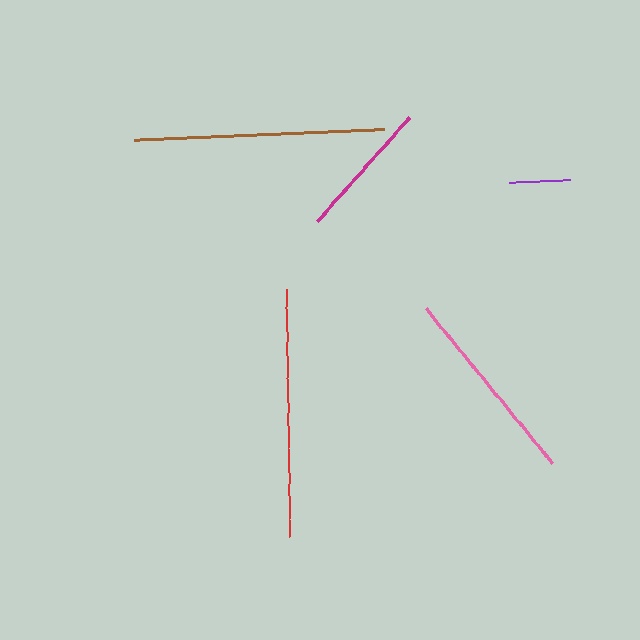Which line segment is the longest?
The brown line is the longest at approximately 249 pixels.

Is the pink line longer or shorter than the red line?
The red line is longer than the pink line.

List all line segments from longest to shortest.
From longest to shortest: brown, red, pink, magenta, purple.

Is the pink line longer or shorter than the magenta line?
The pink line is longer than the magenta line.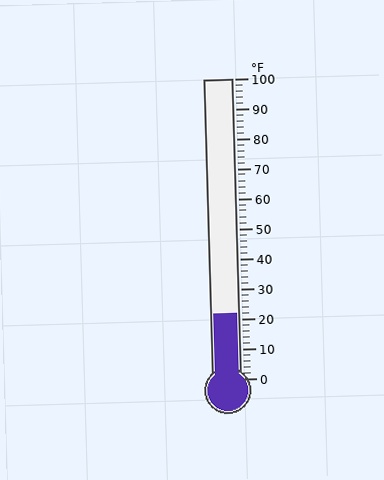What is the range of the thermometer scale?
The thermometer scale ranges from 0°F to 100°F.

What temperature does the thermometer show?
The thermometer shows approximately 22°F.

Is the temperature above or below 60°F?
The temperature is below 60°F.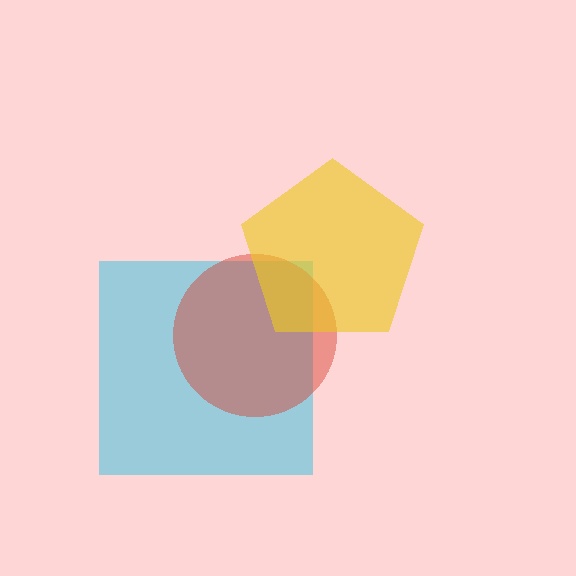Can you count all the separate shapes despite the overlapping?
Yes, there are 3 separate shapes.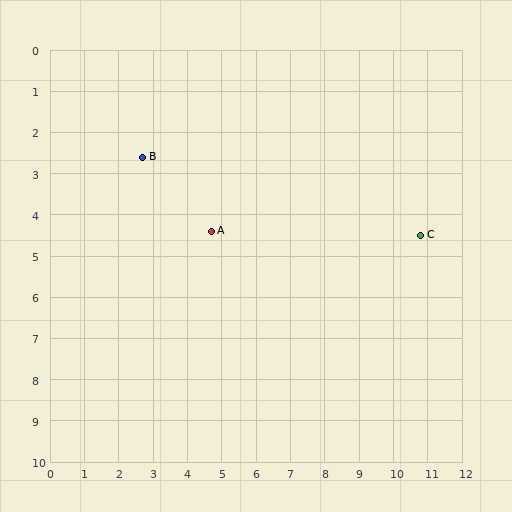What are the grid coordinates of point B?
Point B is at approximately (2.7, 2.6).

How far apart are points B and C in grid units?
Points B and C are about 8.3 grid units apart.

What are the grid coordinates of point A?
Point A is at approximately (4.7, 4.4).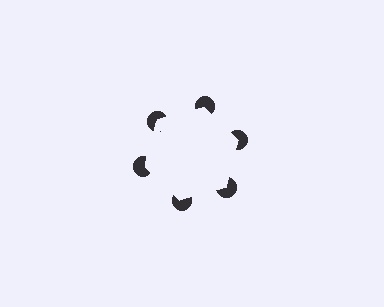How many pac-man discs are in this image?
There are 6 — one at each vertex of the illusory hexagon.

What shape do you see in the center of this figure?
An illusory hexagon — its edges are inferred from the aligned wedge cuts in the pac-man discs, not physically drawn.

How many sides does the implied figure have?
6 sides.